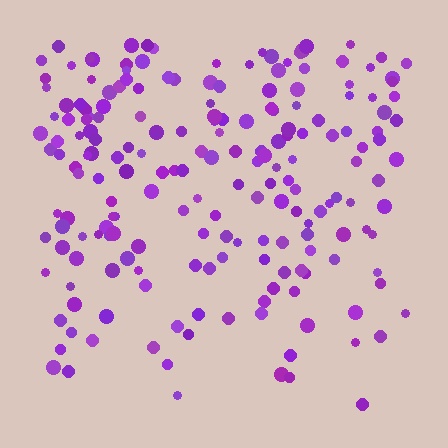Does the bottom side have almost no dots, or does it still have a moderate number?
Still a moderate number, just noticeably fewer than the top.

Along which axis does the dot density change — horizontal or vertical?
Vertical.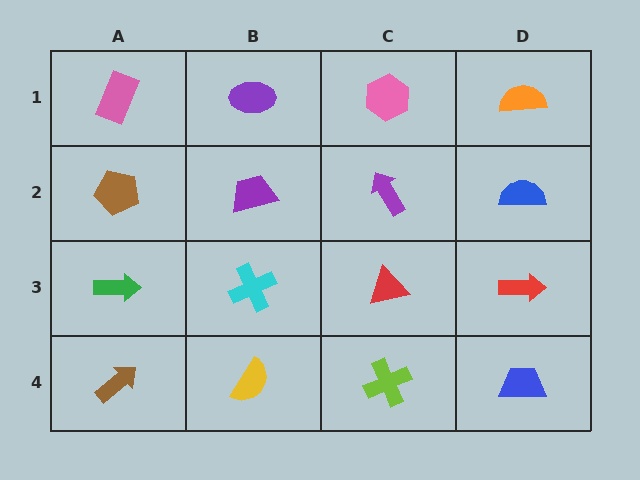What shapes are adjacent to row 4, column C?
A red triangle (row 3, column C), a yellow semicircle (row 4, column B), a blue trapezoid (row 4, column D).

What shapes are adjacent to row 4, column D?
A red arrow (row 3, column D), a lime cross (row 4, column C).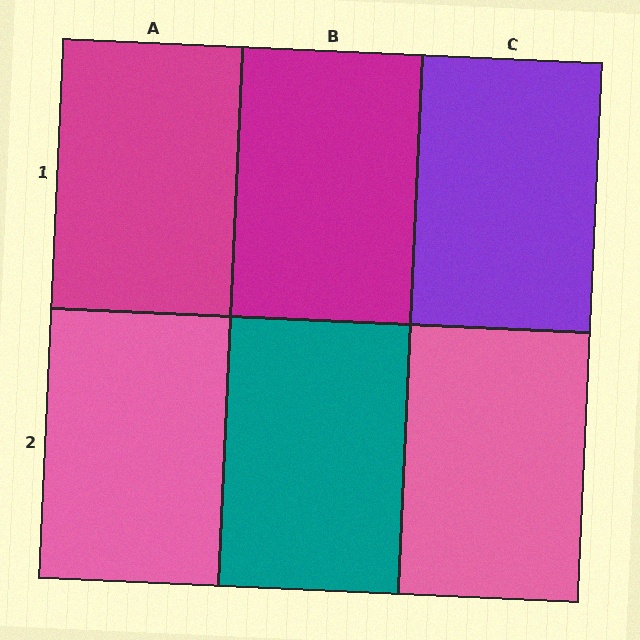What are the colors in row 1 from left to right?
Magenta, magenta, purple.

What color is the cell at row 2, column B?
Teal.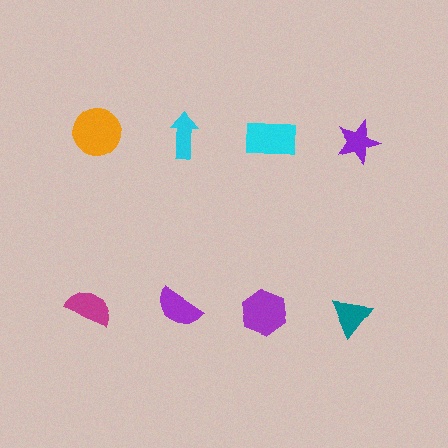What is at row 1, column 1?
An orange circle.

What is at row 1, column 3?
A cyan rectangle.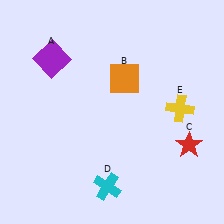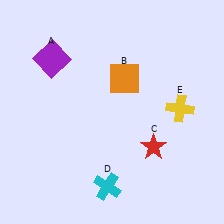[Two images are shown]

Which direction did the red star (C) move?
The red star (C) moved left.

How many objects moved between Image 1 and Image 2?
1 object moved between the two images.